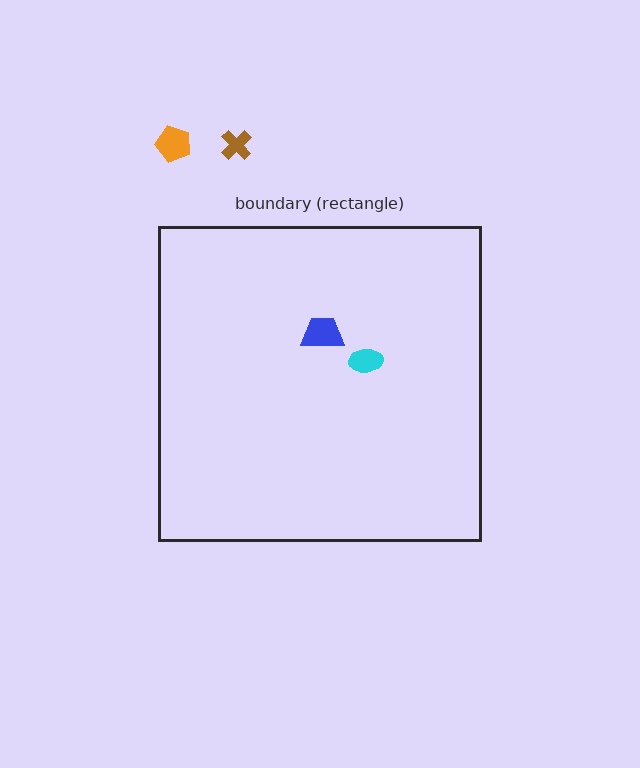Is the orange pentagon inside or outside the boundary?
Outside.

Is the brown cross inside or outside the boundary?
Outside.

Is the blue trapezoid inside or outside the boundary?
Inside.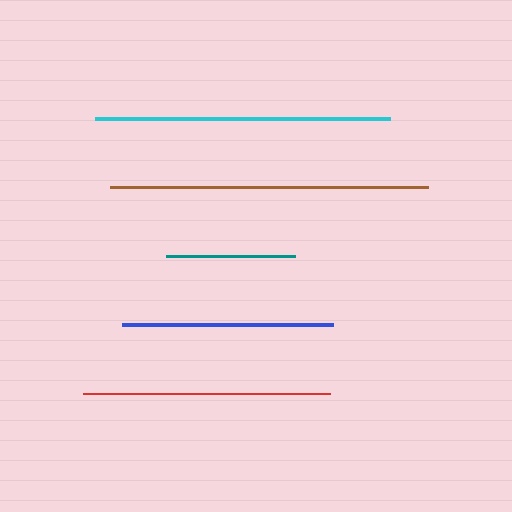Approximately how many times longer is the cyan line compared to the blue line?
The cyan line is approximately 1.4 times the length of the blue line.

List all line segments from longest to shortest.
From longest to shortest: brown, cyan, red, blue, teal.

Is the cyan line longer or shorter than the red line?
The cyan line is longer than the red line.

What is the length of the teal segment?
The teal segment is approximately 128 pixels long.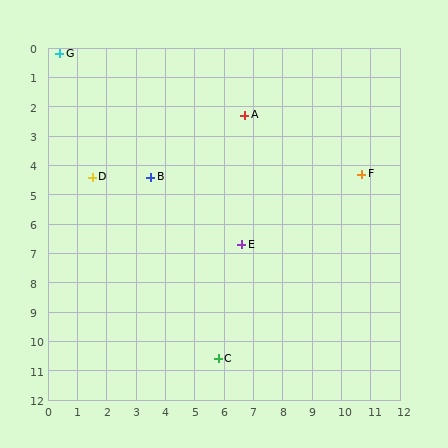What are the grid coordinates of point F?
Point F is at approximately (10.7, 4.3).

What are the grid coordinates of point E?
Point E is at approximately (6.6, 6.7).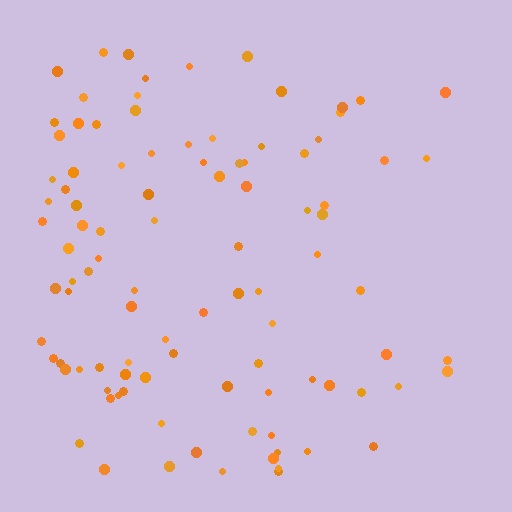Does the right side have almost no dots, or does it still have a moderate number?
Still a moderate number, just noticeably fewer than the left.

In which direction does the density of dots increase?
From right to left, with the left side densest.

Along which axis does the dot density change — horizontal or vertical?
Horizontal.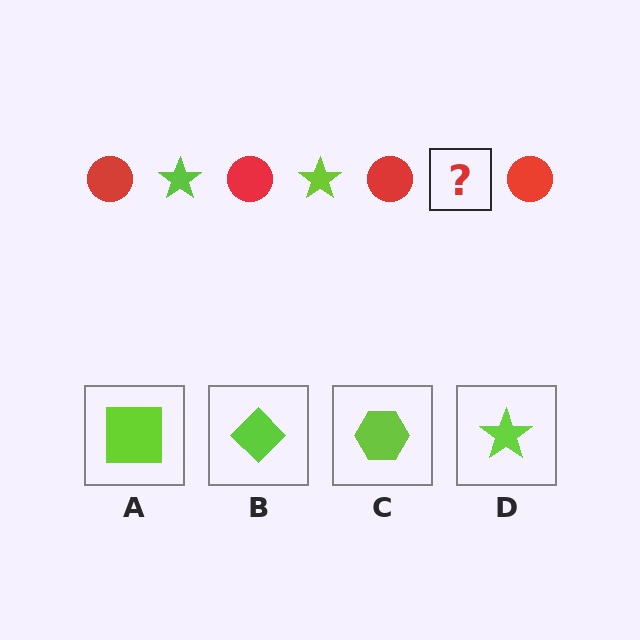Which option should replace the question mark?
Option D.